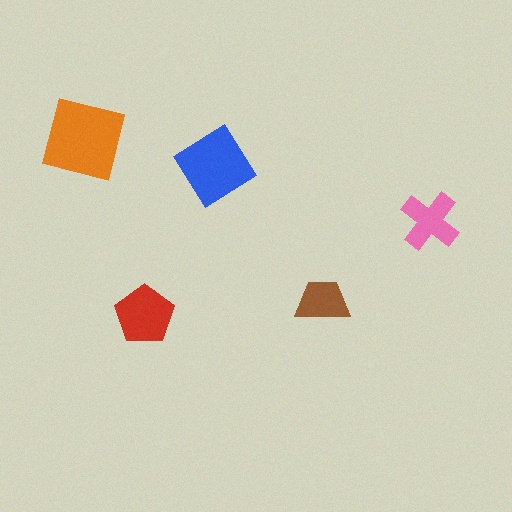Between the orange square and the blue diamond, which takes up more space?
The orange square.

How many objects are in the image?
There are 5 objects in the image.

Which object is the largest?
The orange square.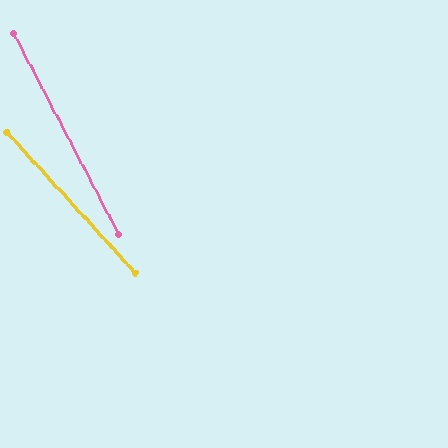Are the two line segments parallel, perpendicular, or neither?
Neither parallel nor perpendicular — they differ by about 15°.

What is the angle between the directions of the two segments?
Approximately 15 degrees.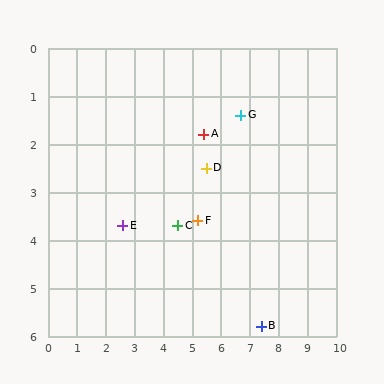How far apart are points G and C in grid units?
Points G and C are about 3.2 grid units apart.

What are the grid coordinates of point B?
Point B is at approximately (7.4, 5.8).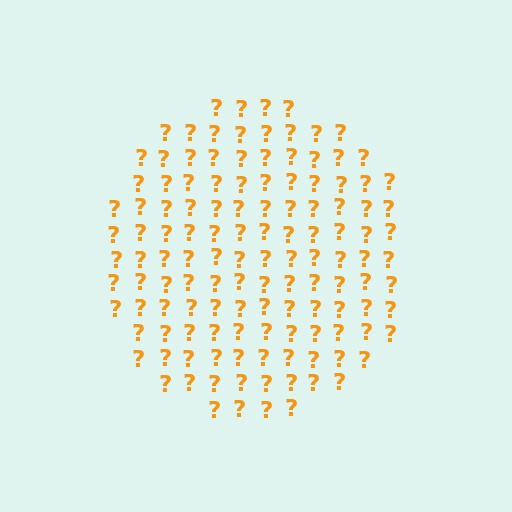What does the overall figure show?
The overall figure shows a circle.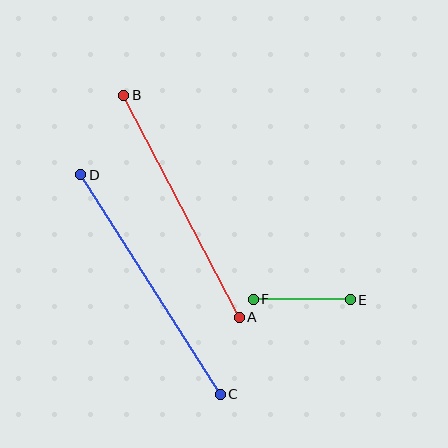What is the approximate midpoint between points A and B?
The midpoint is at approximately (181, 206) pixels.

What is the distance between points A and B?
The distance is approximately 250 pixels.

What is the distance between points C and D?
The distance is approximately 260 pixels.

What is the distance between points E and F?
The distance is approximately 97 pixels.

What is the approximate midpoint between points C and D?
The midpoint is at approximately (150, 285) pixels.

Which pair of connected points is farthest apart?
Points C and D are farthest apart.